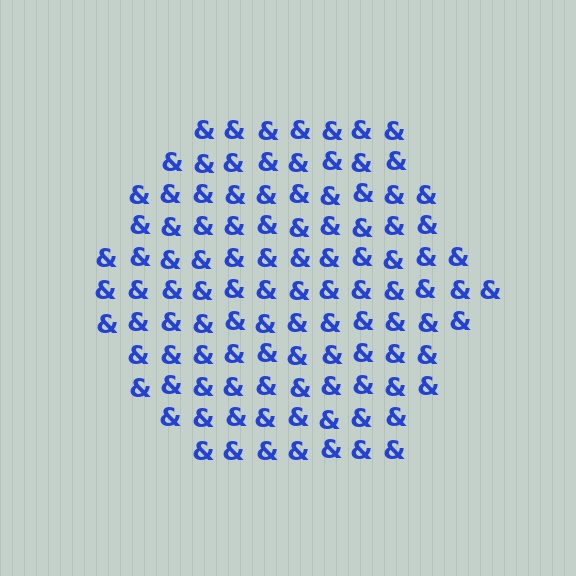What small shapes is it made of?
It is made of small ampersands.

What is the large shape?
The large shape is a hexagon.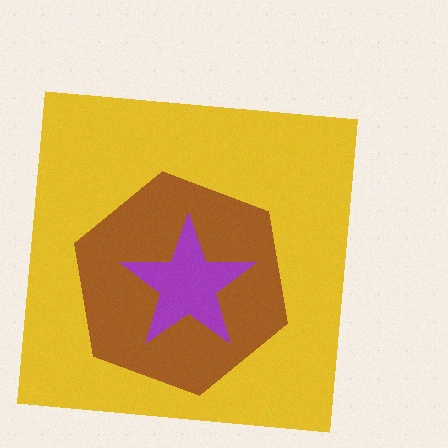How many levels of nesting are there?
3.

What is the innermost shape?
The purple star.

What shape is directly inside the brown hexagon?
The purple star.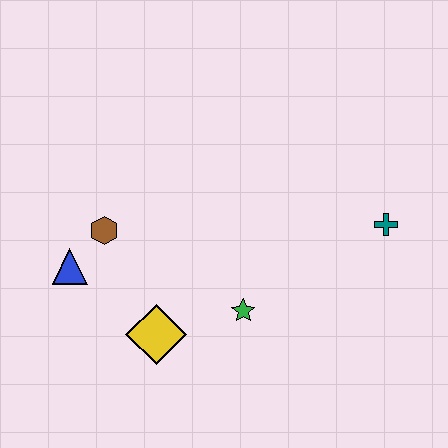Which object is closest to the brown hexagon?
The blue triangle is closest to the brown hexagon.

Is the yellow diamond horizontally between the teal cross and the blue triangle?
Yes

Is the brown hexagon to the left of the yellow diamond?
Yes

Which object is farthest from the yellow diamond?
The teal cross is farthest from the yellow diamond.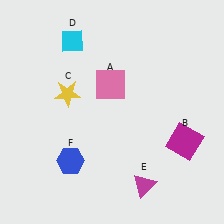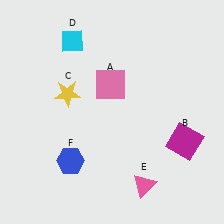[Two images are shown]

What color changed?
The triangle (E) changed from magenta in Image 1 to pink in Image 2.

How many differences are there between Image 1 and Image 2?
There is 1 difference between the two images.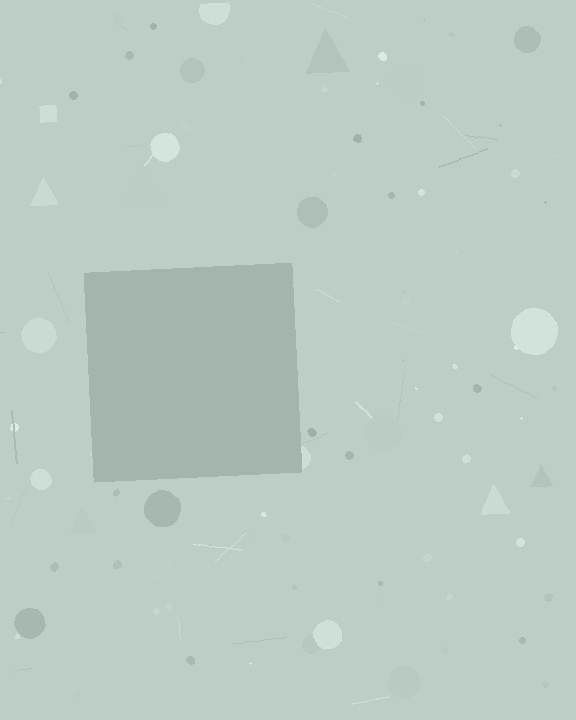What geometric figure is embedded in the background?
A square is embedded in the background.